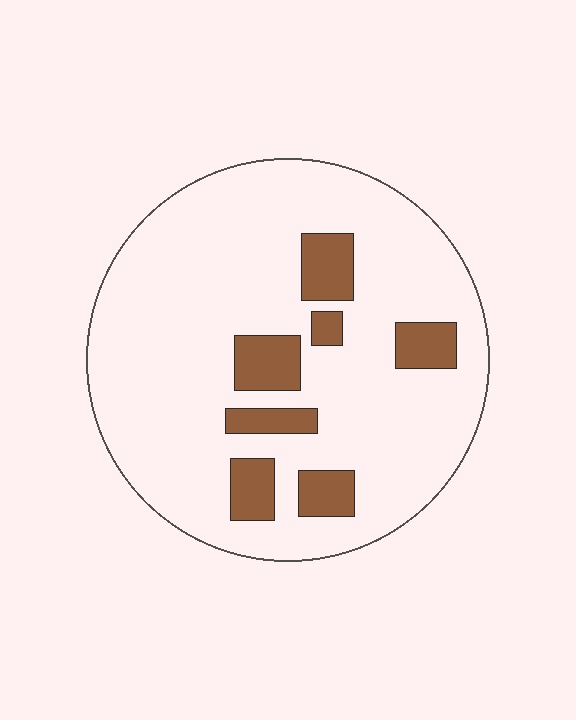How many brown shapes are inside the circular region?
7.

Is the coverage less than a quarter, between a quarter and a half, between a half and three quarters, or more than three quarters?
Less than a quarter.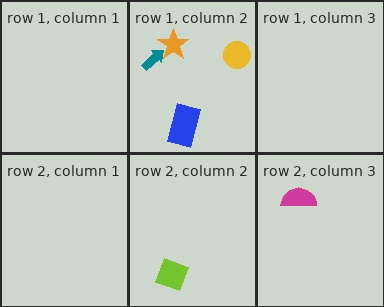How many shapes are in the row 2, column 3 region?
1.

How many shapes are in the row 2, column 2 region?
1.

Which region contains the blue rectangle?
The row 1, column 2 region.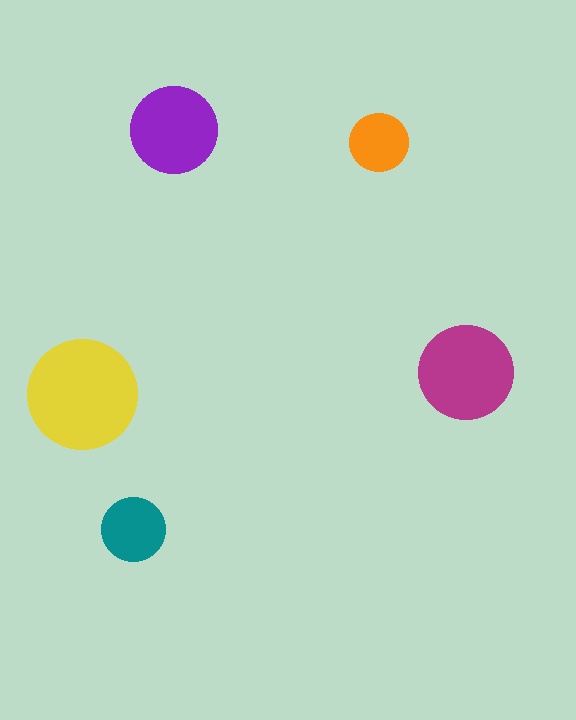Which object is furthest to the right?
The magenta circle is rightmost.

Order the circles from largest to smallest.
the yellow one, the magenta one, the purple one, the teal one, the orange one.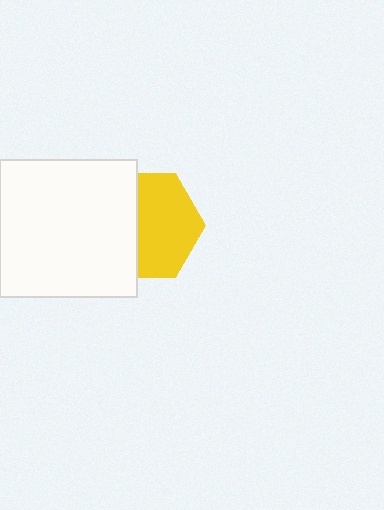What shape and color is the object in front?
The object in front is a white square.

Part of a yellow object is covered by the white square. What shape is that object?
It is a hexagon.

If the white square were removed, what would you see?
You would see the complete yellow hexagon.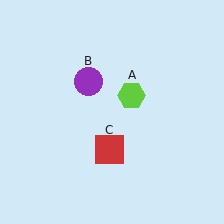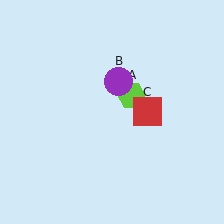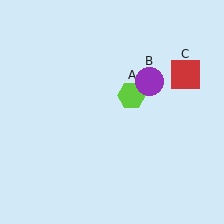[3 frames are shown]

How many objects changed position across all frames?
2 objects changed position: purple circle (object B), red square (object C).